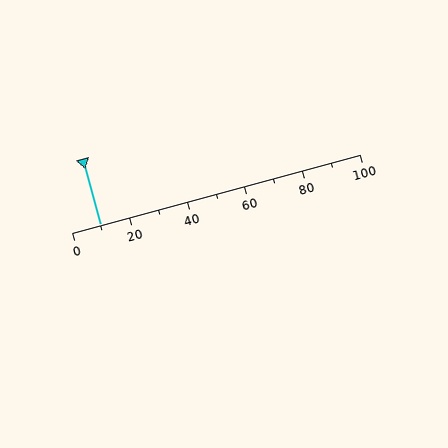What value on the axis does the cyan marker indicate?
The marker indicates approximately 10.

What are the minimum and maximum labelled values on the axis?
The axis runs from 0 to 100.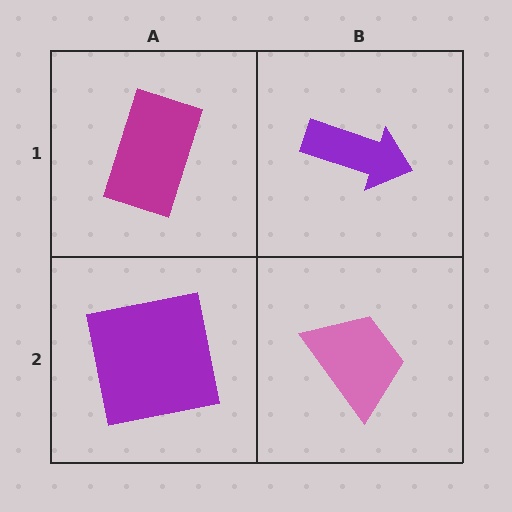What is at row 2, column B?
A pink trapezoid.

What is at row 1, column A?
A magenta rectangle.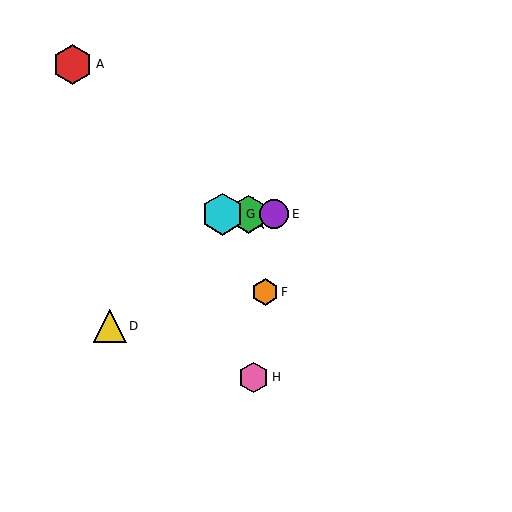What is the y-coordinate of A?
Object A is at y≈64.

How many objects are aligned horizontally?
4 objects (B, C, E, G) are aligned horizontally.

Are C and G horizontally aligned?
Yes, both are at y≈214.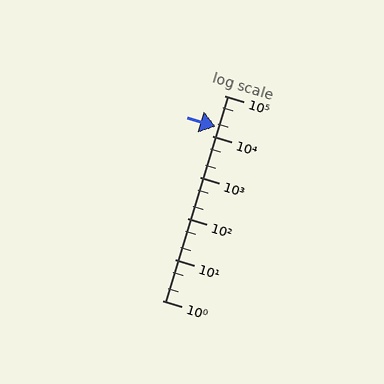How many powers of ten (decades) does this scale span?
The scale spans 5 decades, from 1 to 100000.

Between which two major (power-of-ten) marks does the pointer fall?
The pointer is between 10000 and 100000.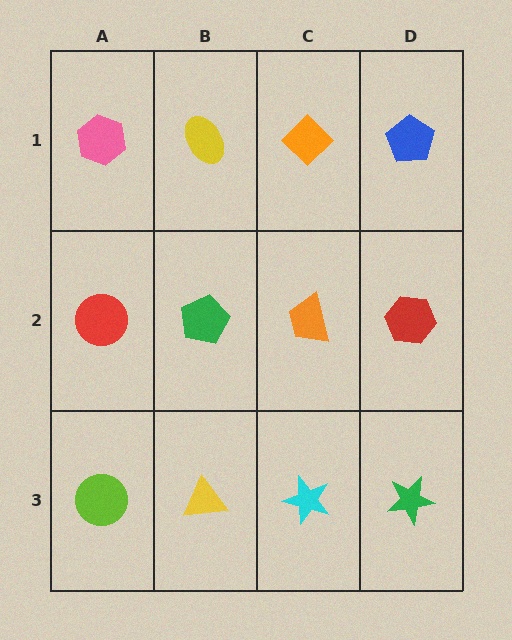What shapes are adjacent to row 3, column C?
An orange trapezoid (row 2, column C), a yellow triangle (row 3, column B), a green star (row 3, column D).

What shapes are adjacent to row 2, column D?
A blue pentagon (row 1, column D), a green star (row 3, column D), an orange trapezoid (row 2, column C).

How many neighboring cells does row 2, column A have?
3.